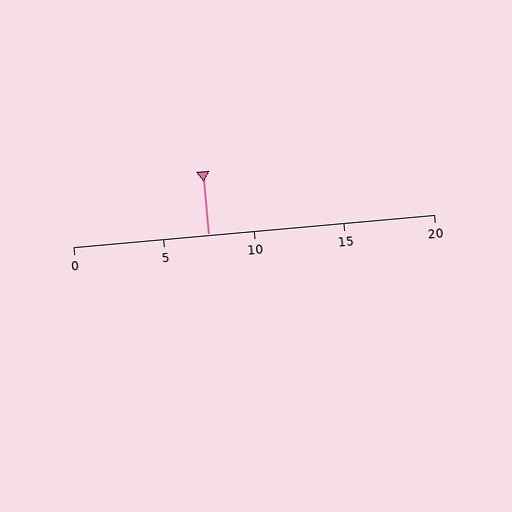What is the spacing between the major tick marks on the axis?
The major ticks are spaced 5 apart.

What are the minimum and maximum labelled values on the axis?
The axis runs from 0 to 20.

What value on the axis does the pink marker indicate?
The marker indicates approximately 7.5.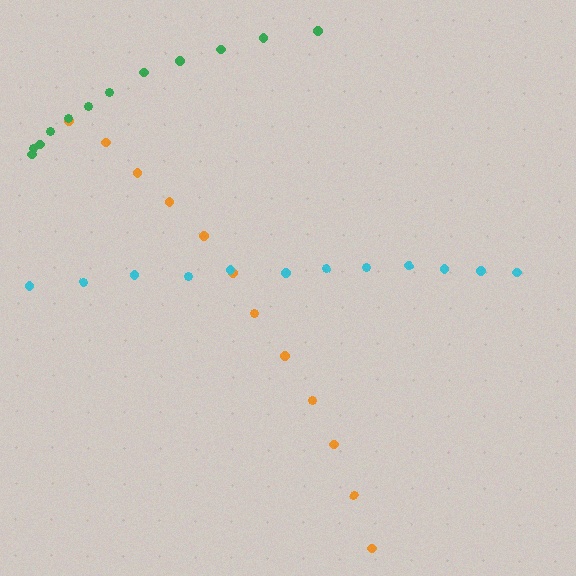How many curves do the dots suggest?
There are 3 distinct paths.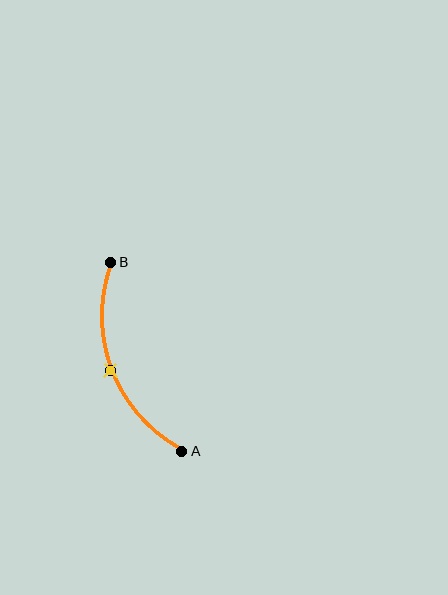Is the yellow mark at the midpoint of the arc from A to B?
Yes. The yellow mark lies on the arc at equal arc-length from both A and B — it is the arc midpoint.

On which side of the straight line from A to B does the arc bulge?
The arc bulges to the left of the straight line connecting A and B.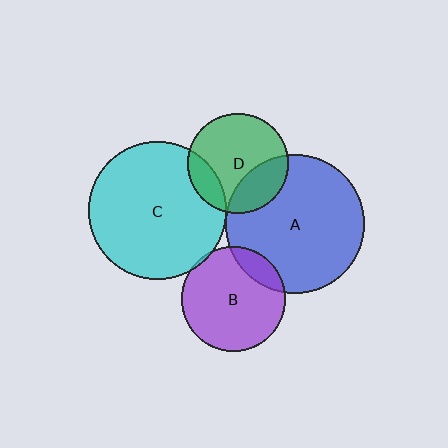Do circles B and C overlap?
Yes.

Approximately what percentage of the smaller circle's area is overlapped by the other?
Approximately 5%.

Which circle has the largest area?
Circle A (blue).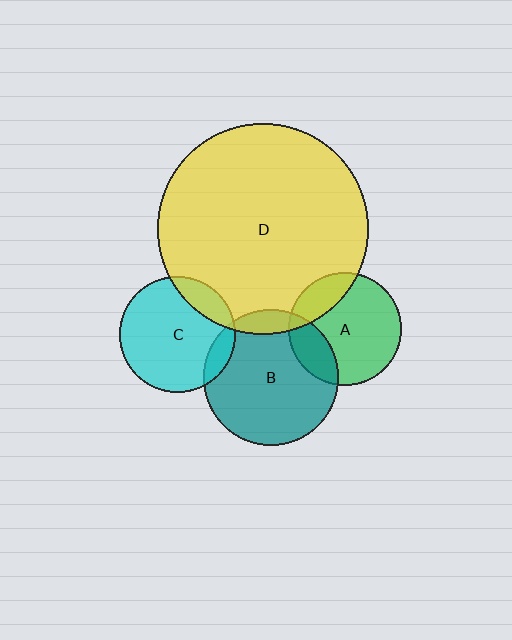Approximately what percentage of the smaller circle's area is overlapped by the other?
Approximately 10%.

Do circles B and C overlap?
Yes.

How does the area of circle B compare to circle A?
Approximately 1.4 times.